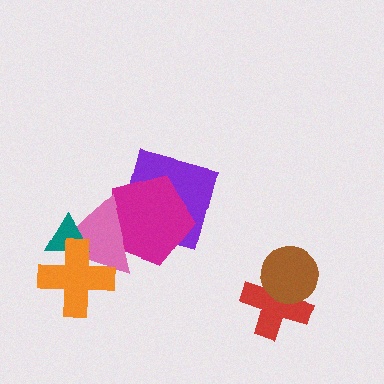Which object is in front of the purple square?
The magenta pentagon is in front of the purple square.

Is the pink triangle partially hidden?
Yes, it is partially covered by another shape.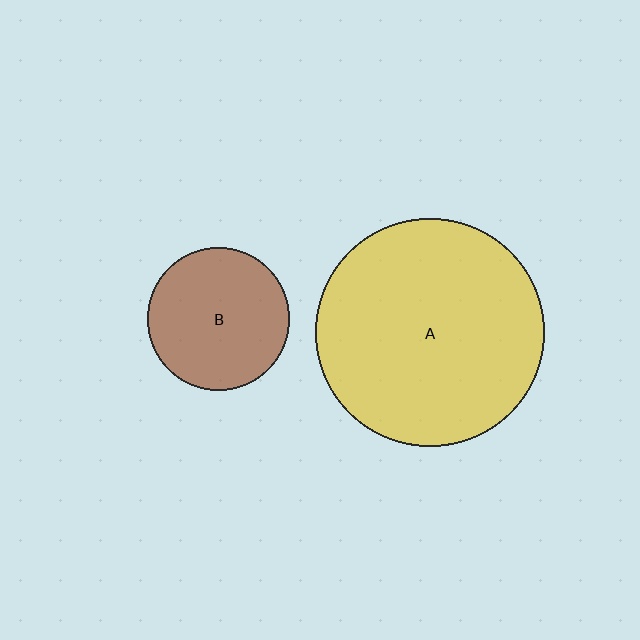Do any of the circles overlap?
No, none of the circles overlap.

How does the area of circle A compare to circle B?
Approximately 2.6 times.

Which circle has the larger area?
Circle A (yellow).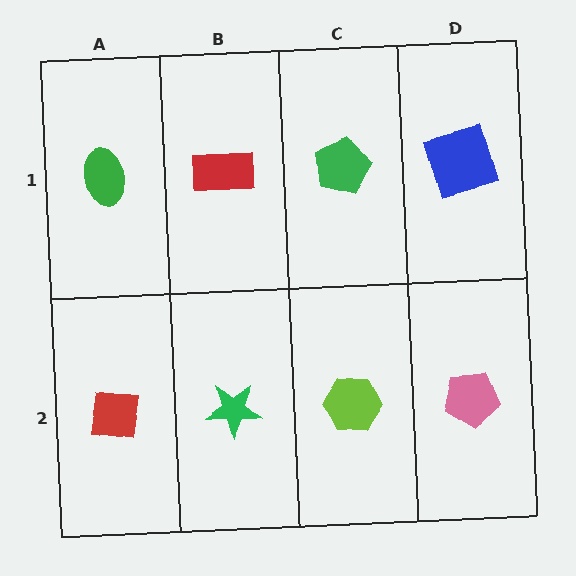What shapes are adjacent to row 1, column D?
A pink pentagon (row 2, column D), a green pentagon (row 1, column C).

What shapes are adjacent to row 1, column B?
A green star (row 2, column B), a green ellipse (row 1, column A), a green pentagon (row 1, column C).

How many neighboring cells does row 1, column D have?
2.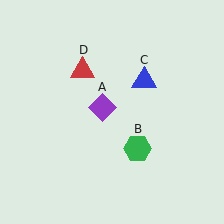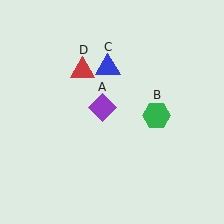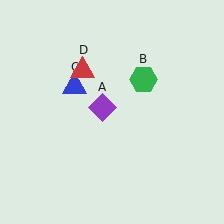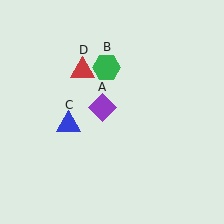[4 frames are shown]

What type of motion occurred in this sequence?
The green hexagon (object B), blue triangle (object C) rotated counterclockwise around the center of the scene.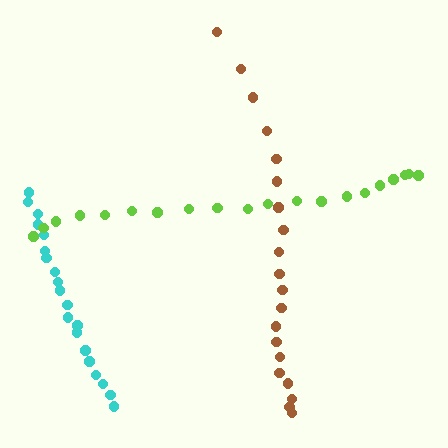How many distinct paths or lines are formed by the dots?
There are 3 distinct paths.